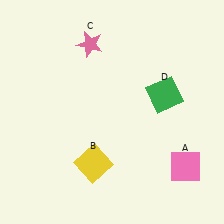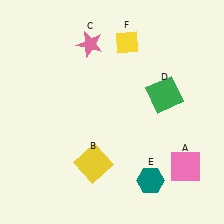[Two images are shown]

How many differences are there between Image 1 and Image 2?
There are 2 differences between the two images.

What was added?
A teal hexagon (E), a yellow diamond (F) were added in Image 2.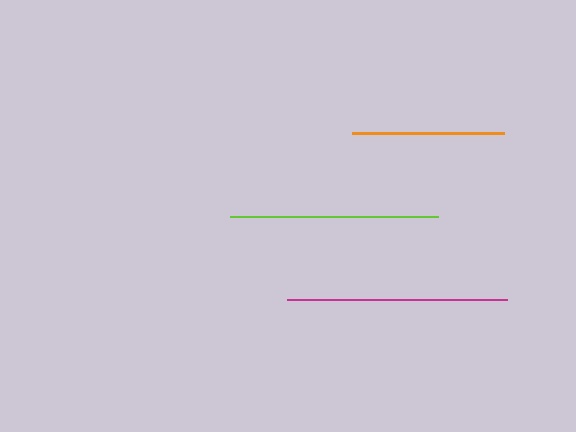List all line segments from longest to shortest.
From longest to shortest: magenta, lime, orange.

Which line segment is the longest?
The magenta line is the longest at approximately 220 pixels.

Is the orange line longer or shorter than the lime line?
The lime line is longer than the orange line.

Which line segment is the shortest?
The orange line is the shortest at approximately 152 pixels.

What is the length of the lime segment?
The lime segment is approximately 208 pixels long.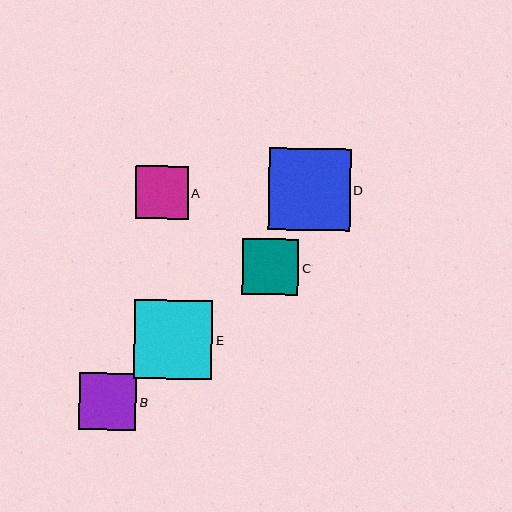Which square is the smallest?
Square A is the smallest with a size of approximately 53 pixels.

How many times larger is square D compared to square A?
Square D is approximately 1.5 times the size of square A.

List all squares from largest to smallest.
From largest to smallest: D, E, B, C, A.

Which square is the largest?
Square D is the largest with a size of approximately 82 pixels.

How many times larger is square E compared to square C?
Square E is approximately 1.4 times the size of square C.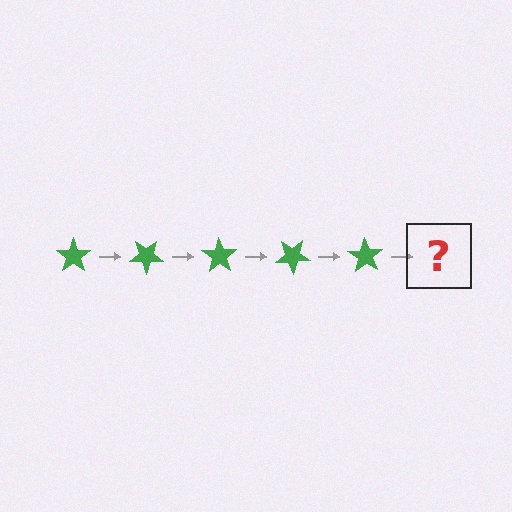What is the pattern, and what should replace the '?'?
The pattern is that the star rotates 35 degrees each step. The '?' should be a green star rotated 175 degrees.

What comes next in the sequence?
The next element should be a green star rotated 175 degrees.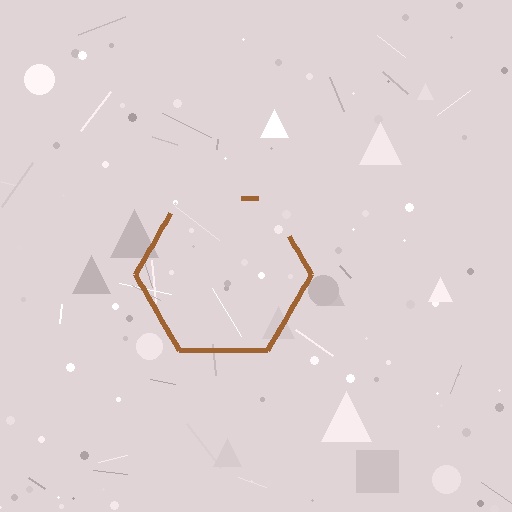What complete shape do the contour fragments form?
The contour fragments form a hexagon.